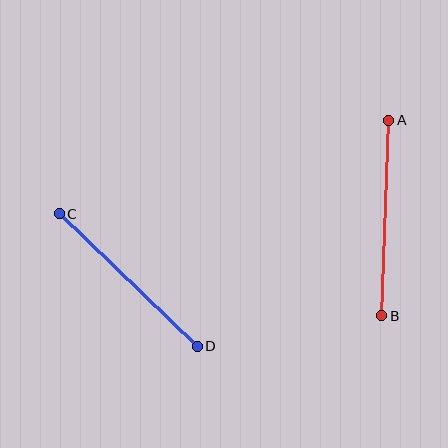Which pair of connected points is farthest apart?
Points A and B are farthest apart.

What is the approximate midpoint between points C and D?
The midpoint is at approximately (128, 280) pixels.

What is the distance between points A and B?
The distance is approximately 196 pixels.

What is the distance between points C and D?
The distance is approximately 191 pixels.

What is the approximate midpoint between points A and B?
The midpoint is at approximately (385, 218) pixels.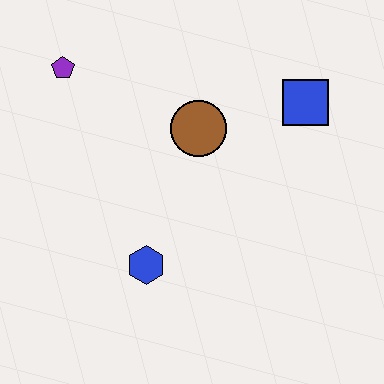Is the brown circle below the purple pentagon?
Yes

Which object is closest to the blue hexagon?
The brown circle is closest to the blue hexagon.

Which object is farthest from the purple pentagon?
The blue square is farthest from the purple pentagon.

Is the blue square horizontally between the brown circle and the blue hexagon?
No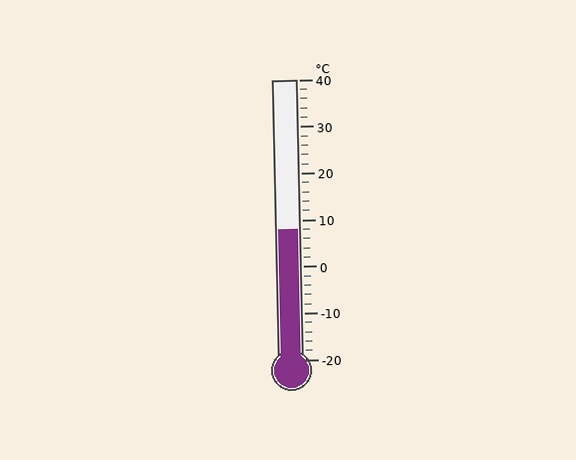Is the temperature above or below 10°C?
The temperature is below 10°C.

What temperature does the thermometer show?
The thermometer shows approximately 8°C.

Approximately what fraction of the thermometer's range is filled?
The thermometer is filled to approximately 45% of its range.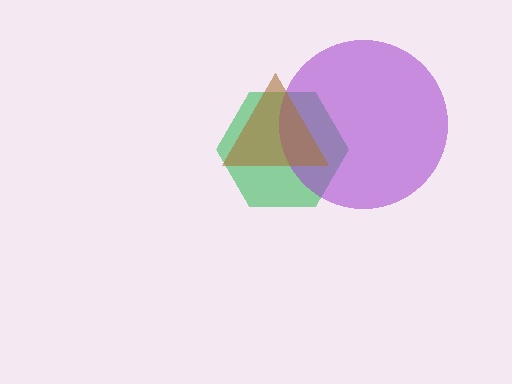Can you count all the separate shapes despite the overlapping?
Yes, there are 3 separate shapes.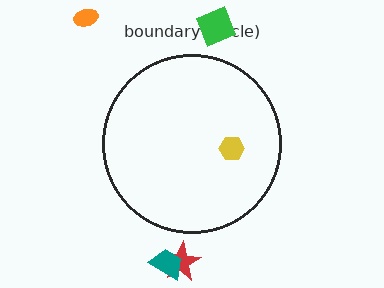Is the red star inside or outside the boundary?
Outside.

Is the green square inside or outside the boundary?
Outside.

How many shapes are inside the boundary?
1 inside, 4 outside.